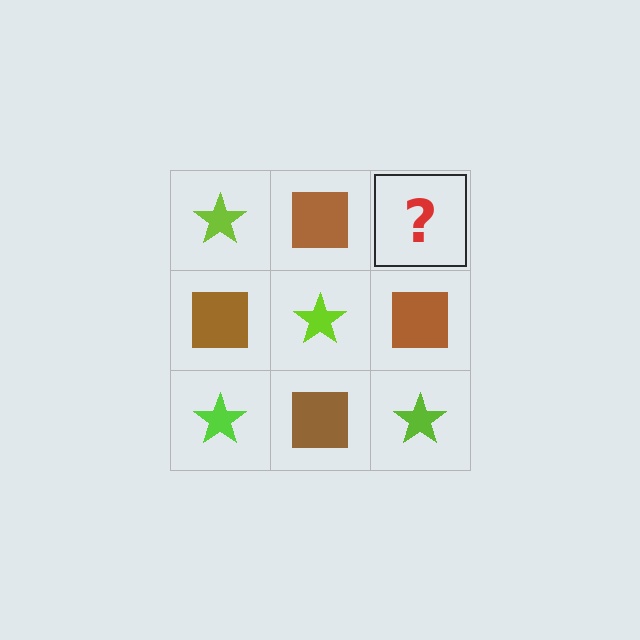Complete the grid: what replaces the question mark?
The question mark should be replaced with a lime star.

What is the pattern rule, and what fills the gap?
The rule is that it alternates lime star and brown square in a checkerboard pattern. The gap should be filled with a lime star.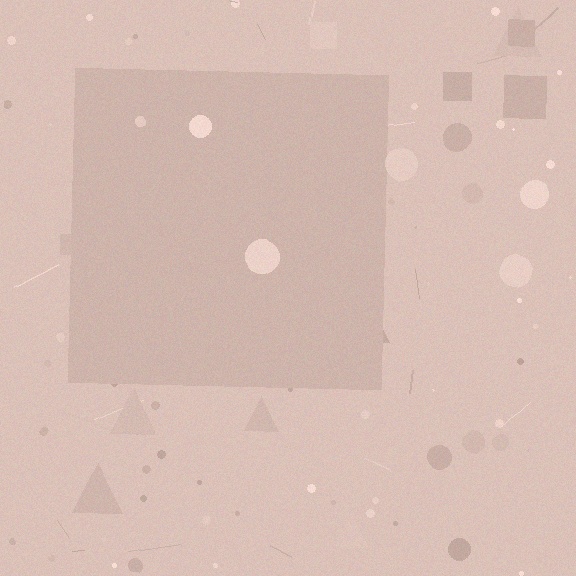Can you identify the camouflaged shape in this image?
The camouflaged shape is a square.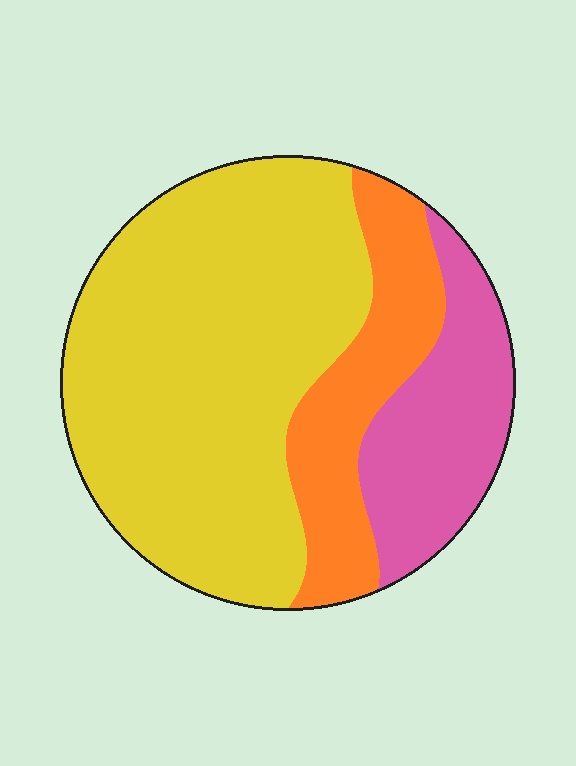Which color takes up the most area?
Yellow, at roughly 60%.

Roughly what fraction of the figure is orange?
Orange covers about 20% of the figure.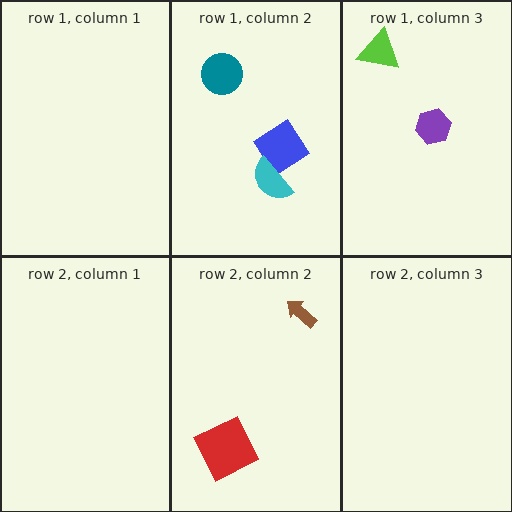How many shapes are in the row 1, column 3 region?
2.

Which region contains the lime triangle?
The row 1, column 3 region.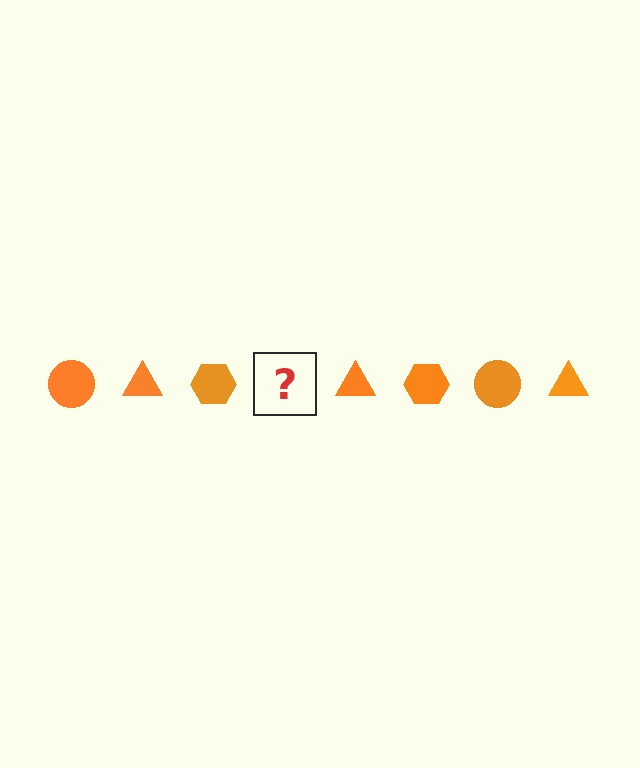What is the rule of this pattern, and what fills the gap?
The rule is that the pattern cycles through circle, triangle, hexagon shapes in orange. The gap should be filled with an orange circle.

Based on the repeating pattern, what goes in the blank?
The blank should be an orange circle.